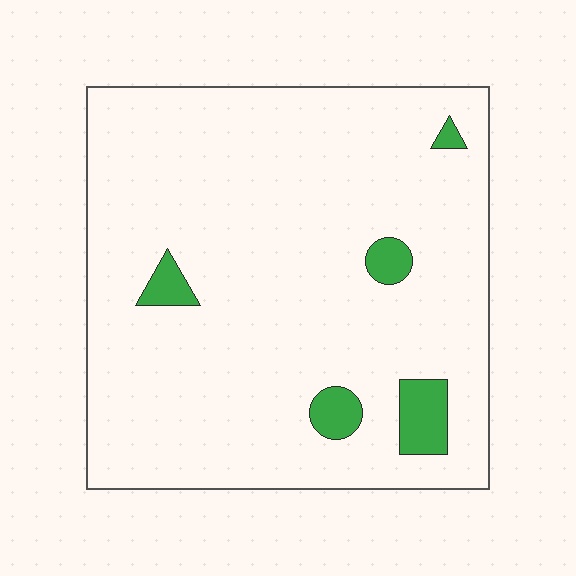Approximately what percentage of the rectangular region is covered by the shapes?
Approximately 5%.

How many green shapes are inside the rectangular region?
5.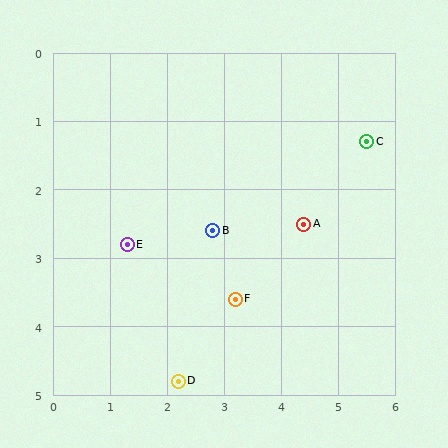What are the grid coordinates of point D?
Point D is at approximately (2.2, 4.8).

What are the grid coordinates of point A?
Point A is at approximately (4.4, 2.5).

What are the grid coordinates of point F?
Point F is at approximately (3.2, 3.6).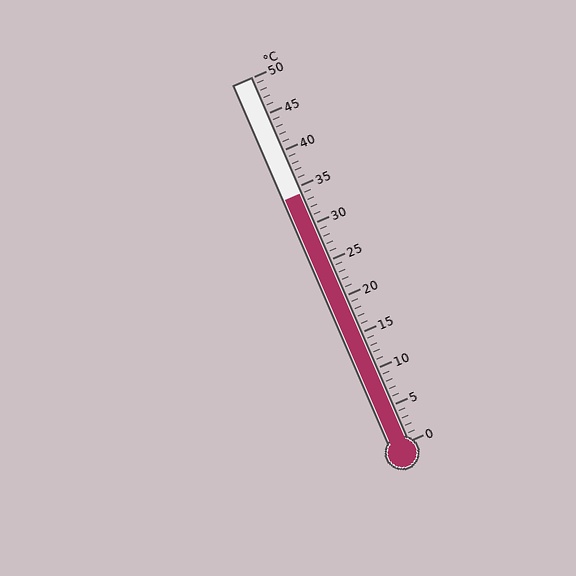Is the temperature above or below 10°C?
The temperature is above 10°C.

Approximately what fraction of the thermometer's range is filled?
The thermometer is filled to approximately 70% of its range.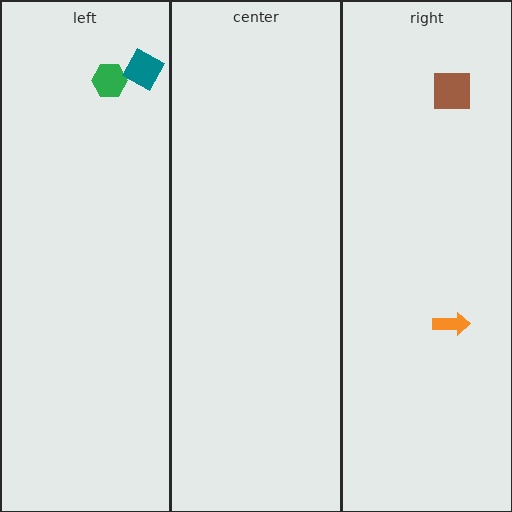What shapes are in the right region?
The brown square, the orange arrow.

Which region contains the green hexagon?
The left region.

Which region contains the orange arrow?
The right region.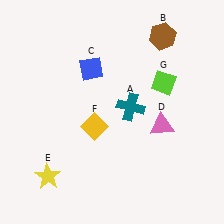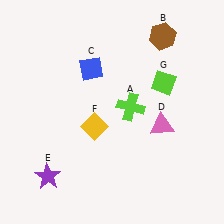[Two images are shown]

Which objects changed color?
A changed from teal to lime. E changed from yellow to purple.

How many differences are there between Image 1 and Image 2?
There are 2 differences between the two images.